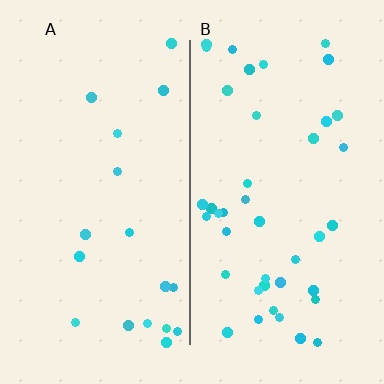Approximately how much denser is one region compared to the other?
Approximately 2.3× — region B over region A.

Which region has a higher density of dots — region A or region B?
B (the right).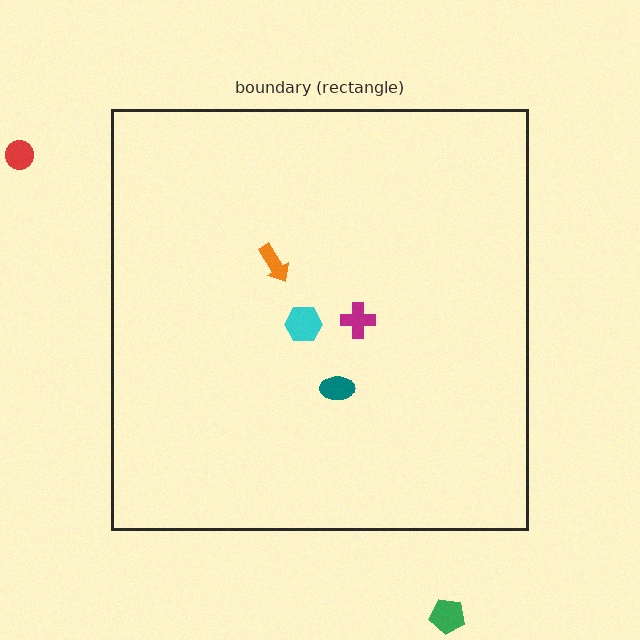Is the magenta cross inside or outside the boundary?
Inside.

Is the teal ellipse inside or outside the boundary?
Inside.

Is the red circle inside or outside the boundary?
Outside.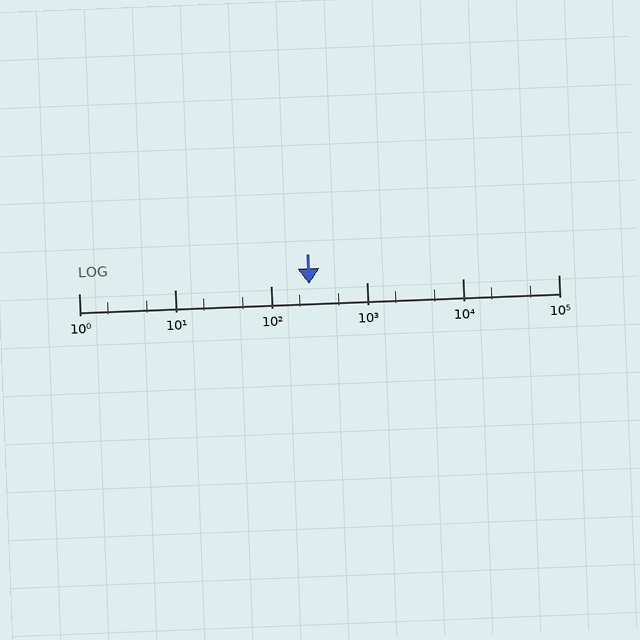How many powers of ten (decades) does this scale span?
The scale spans 5 decades, from 1 to 100000.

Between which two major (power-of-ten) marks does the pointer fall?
The pointer is between 100 and 1000.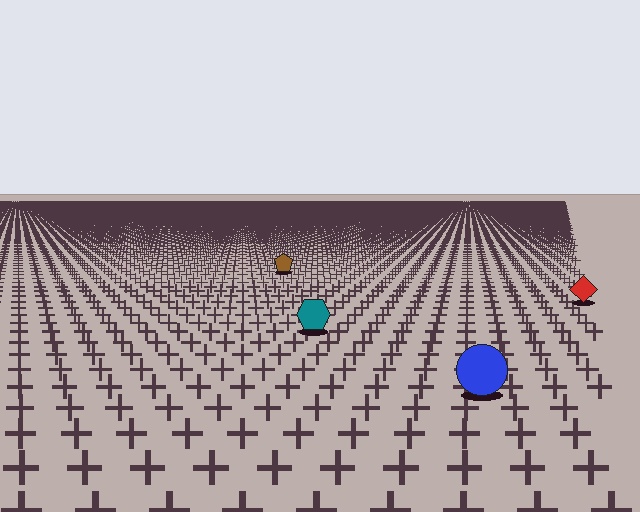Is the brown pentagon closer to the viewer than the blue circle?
No. The blue circle is closer — you can tell from the texture gradient: the ground texture is coarser near it.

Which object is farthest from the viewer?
The brown pentagon is farthest from the viewer. It appears smaller and the ground texture around it is denser.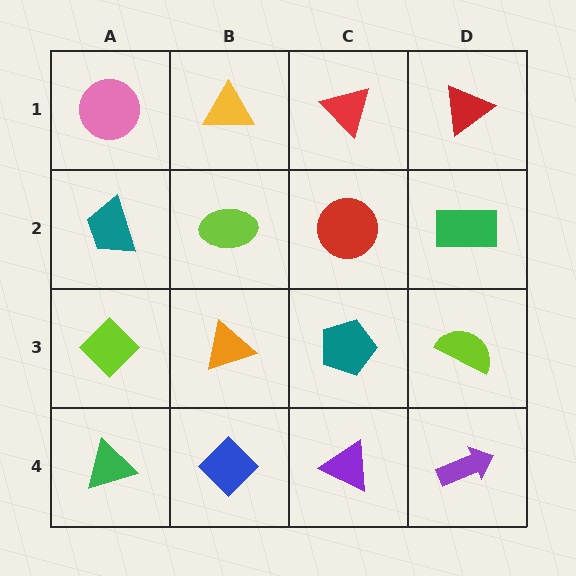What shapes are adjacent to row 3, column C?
A red circle (row 2, column C), a purple triangle (row 4, column C), an orange triangle (row 3, column B), a lime semicircle (row 3, column D).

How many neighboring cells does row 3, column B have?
4.